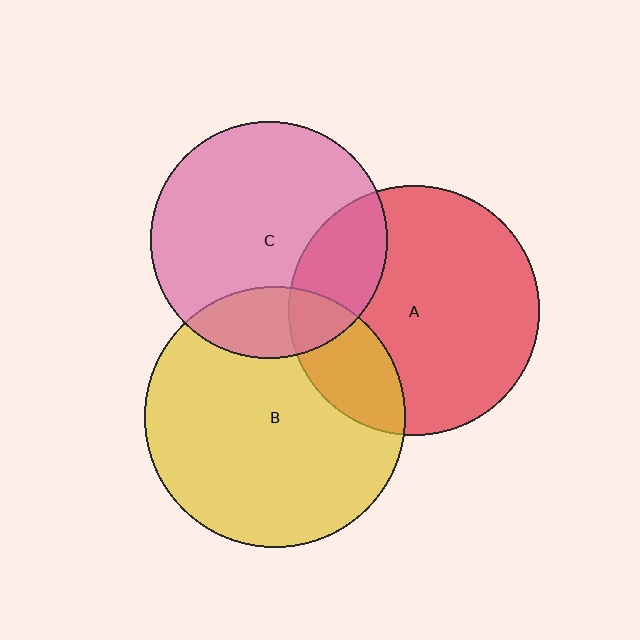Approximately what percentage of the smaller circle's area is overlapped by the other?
Approximately 25%.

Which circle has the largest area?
Circle B (yellow).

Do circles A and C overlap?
Yes.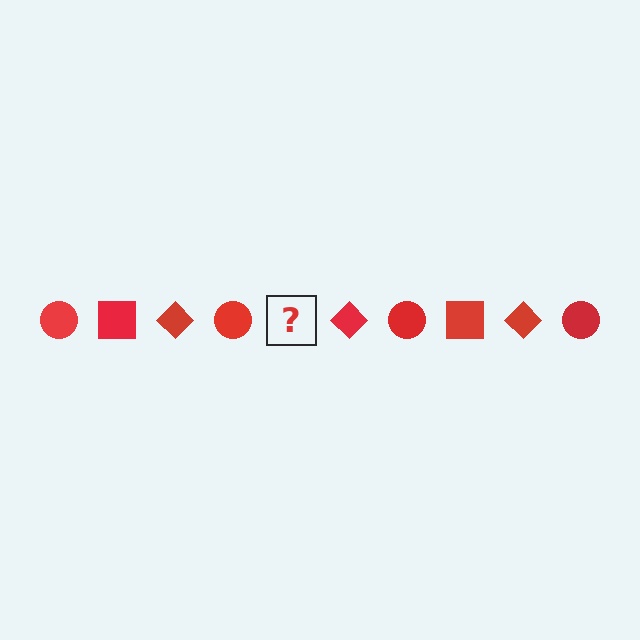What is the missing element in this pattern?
The missing element is a red square.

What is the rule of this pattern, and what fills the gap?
The rule is that the pattern cycles through circle, square, diamond shapes in red. The gap should be filled with a red square.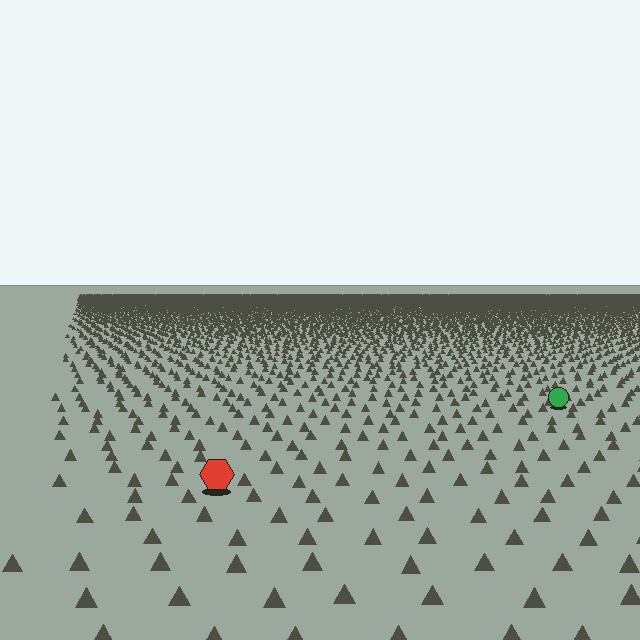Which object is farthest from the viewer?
The green circle is farthest from the viewer. It appears smaller and the ground texture around it is denser.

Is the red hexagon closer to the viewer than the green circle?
Yes. The red hexagon is closer — you can tell from the texture gradient: the ground texture is coarser near it.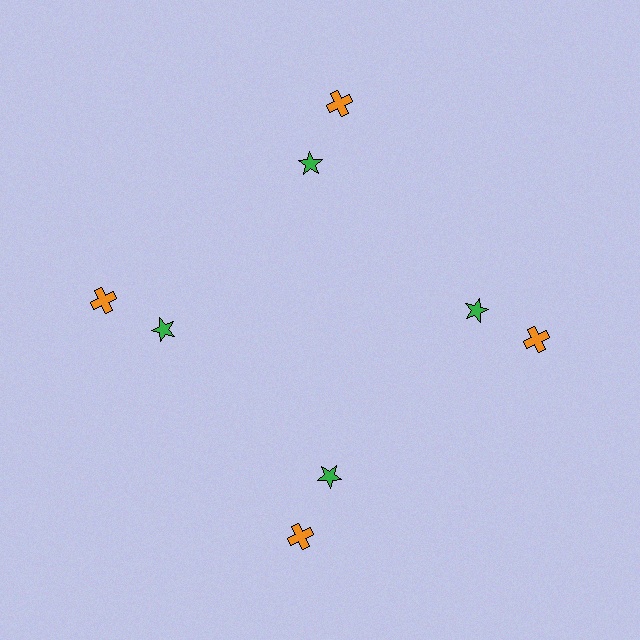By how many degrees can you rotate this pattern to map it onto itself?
The pattern maps onto itself every 90 degrees of rotation.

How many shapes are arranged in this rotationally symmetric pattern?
There are 8 shapes, arranged in 4 groups of 2.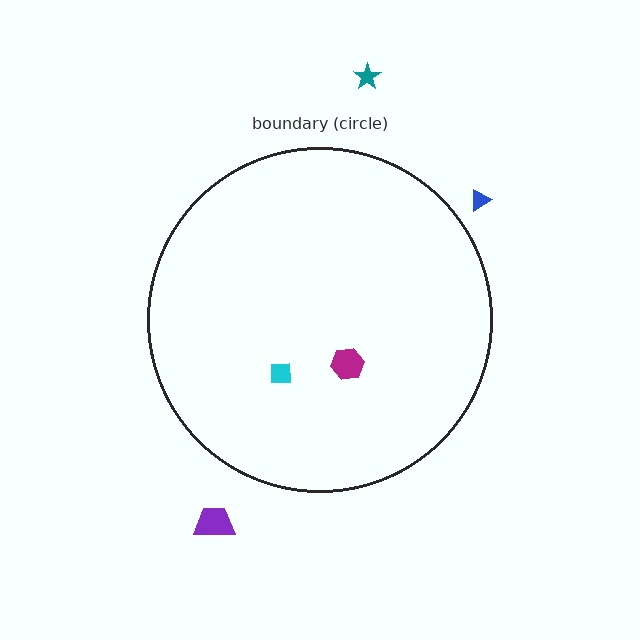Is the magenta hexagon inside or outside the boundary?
Inside.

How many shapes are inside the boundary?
2 inside, 3 outside.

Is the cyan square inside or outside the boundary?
Inside.